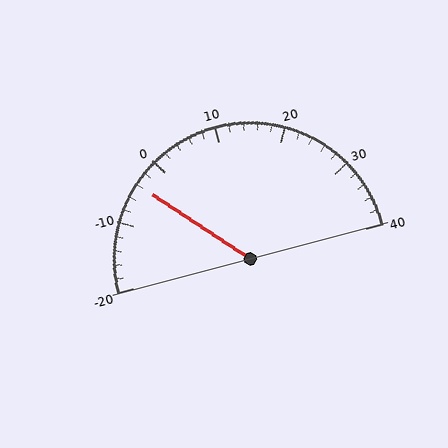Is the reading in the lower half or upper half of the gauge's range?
The reading is in the lower half of the range (-20 to 40).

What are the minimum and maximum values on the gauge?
The gauge ranges from -20 to 40.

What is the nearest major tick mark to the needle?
The nearest major tick mark is 0.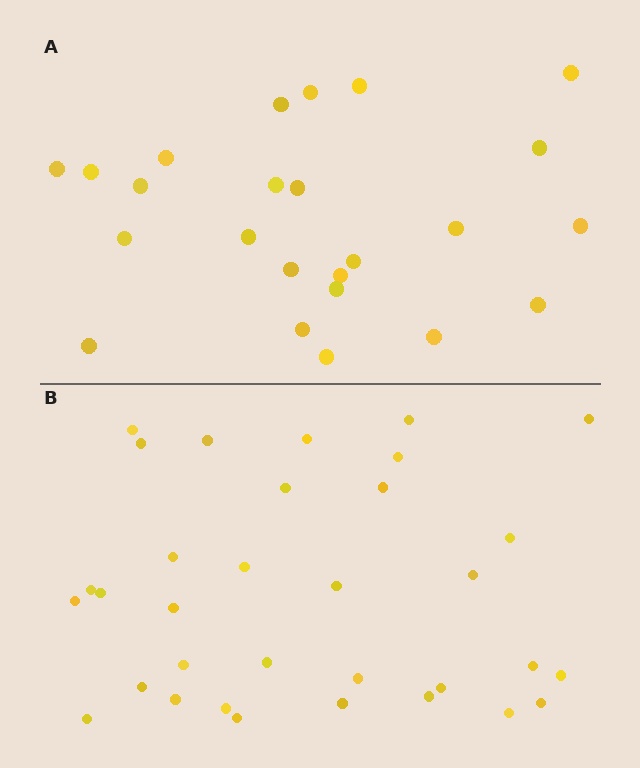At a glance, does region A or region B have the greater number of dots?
Region B (the bottom region) has more dots.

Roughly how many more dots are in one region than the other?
Region B has roughly 8 or so more dots than region A.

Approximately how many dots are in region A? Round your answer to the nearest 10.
About 20 dots. (The exact count is 24, which rounds to 20.)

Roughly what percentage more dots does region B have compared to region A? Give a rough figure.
About 40% more.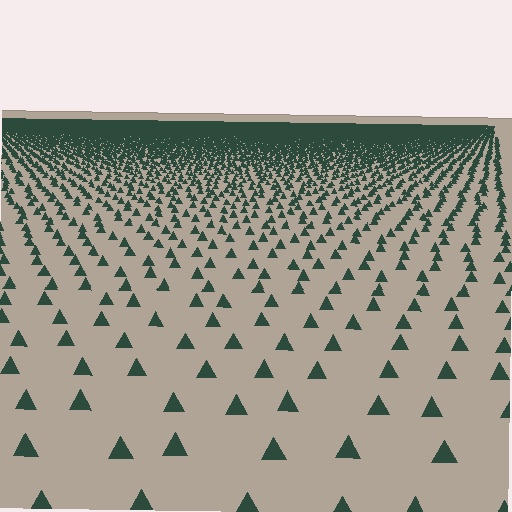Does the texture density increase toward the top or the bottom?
Density increases toward the top.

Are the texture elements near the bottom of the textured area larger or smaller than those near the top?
Larger. Near the bottom, elements are closer to the viewer and appear at a bigger on-screen size.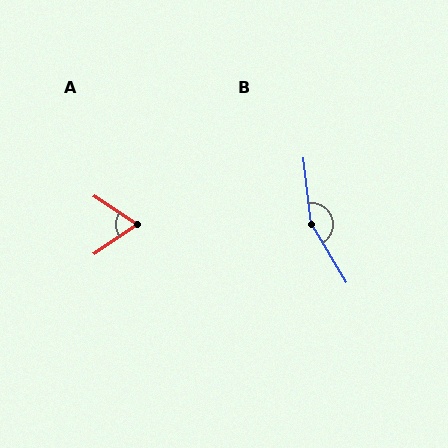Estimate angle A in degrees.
Approximately 67 degrees.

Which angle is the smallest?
A, at approximately 67 degrees.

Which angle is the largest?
B, at approximately 155 degrees.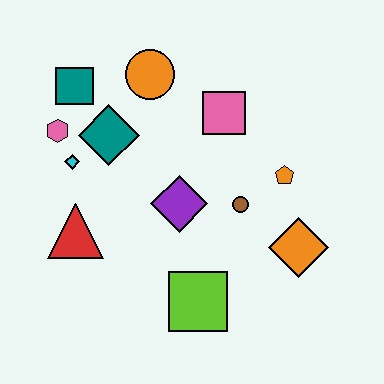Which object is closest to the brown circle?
The orange pentagon is closest to the brown circle.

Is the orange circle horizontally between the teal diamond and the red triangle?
No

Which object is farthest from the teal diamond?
The orange diamond is farthest from the teal diamond.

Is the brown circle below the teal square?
Yes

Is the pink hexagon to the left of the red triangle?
Yes